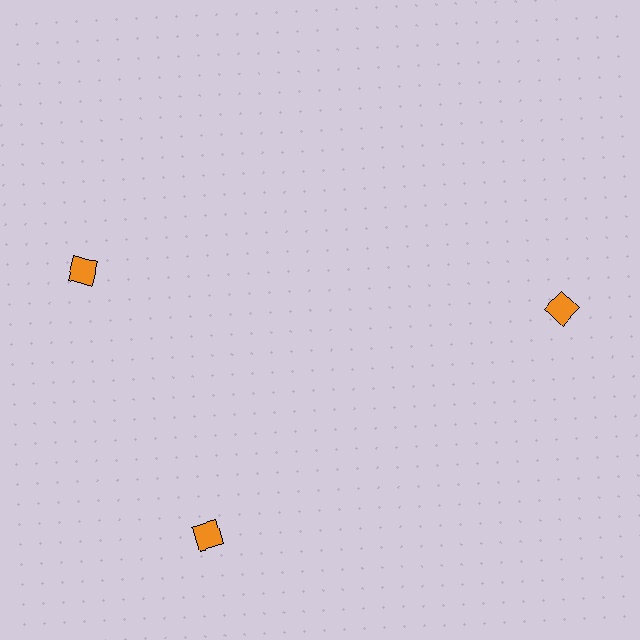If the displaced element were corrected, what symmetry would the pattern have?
It would have 3-fold rotational symmetry — the pattern would map onto itself every 120 degrees.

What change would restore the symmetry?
The symmetry would be restored by rotating it back into even spacing with its neighbors so that all 3 diamonds sit at equal angles and equal distance from the center.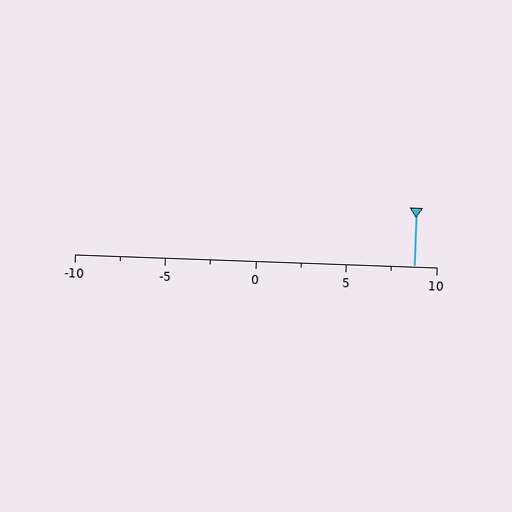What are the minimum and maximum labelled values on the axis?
The axis runs from -10 to 10.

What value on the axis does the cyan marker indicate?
The marker indicates approximately 8.8.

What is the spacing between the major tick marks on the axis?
The major ticks are spaced 5 apart.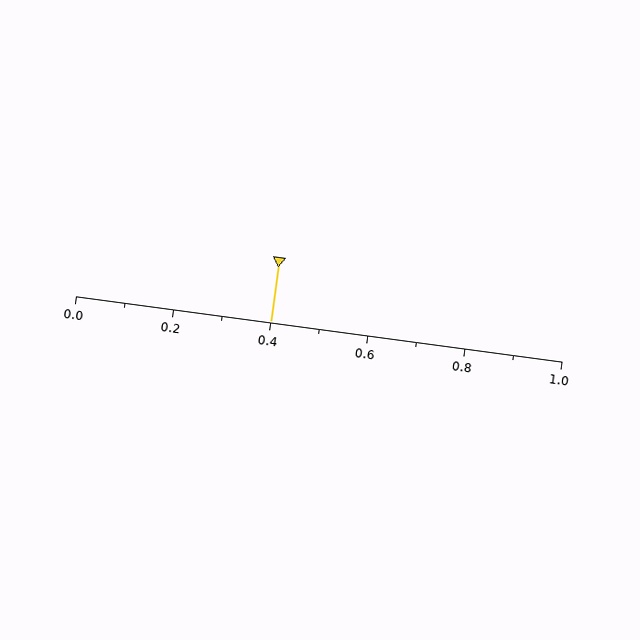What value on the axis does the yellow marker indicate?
The marker indicates approximately 0.4.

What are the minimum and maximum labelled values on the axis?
The axis runs from 0.0 to 1.0.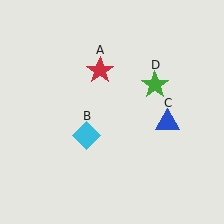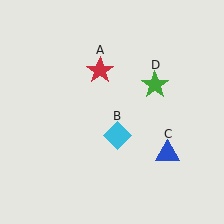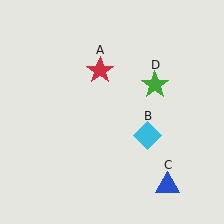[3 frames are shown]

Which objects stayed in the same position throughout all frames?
Red star (object A) and green star (object D) remained stationary.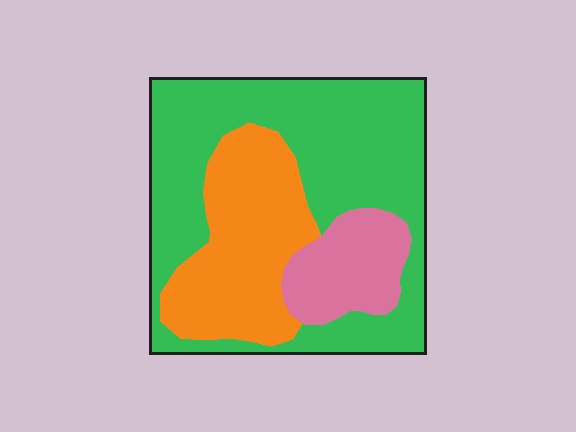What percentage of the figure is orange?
Orange takes up between a quarter and a half of the figure.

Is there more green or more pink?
Green.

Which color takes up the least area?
Pink, at roughly 15%.